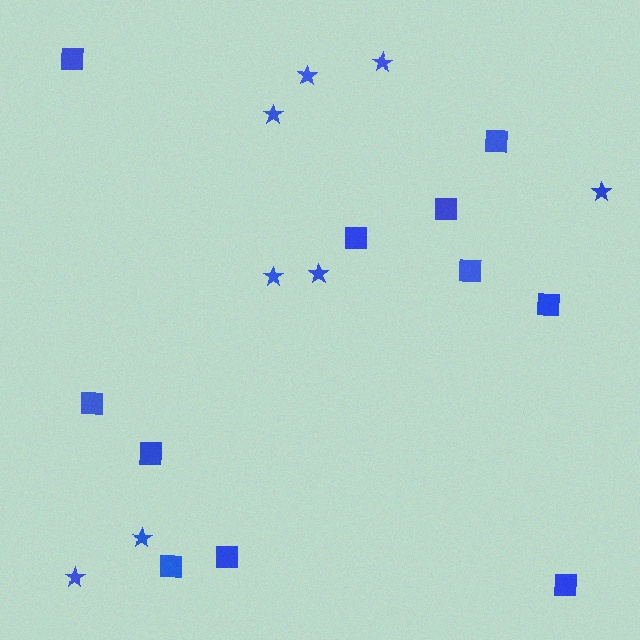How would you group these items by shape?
There are 2 groups: one group of stars (8) and one group of squares (11).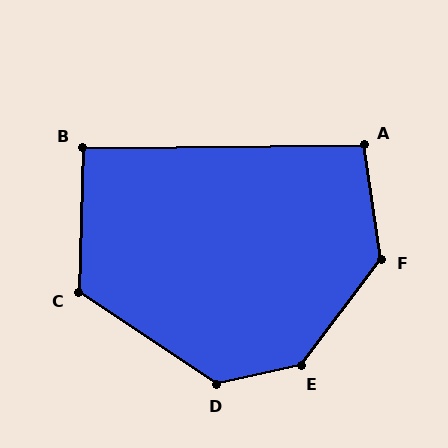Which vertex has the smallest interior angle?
B, at approximately 92 degrees.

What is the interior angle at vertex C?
Approximately 122 degrees (obtuse).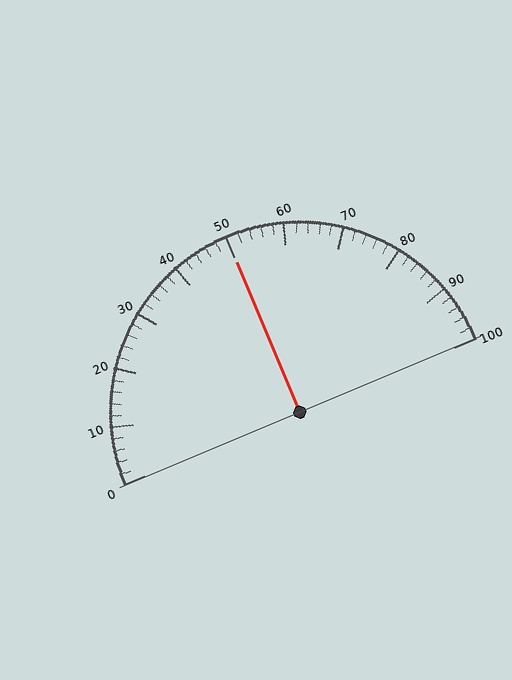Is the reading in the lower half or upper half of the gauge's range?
The reading is in the upper half of the range (0 to 100).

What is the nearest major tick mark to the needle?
The nearest major tick mark is 50.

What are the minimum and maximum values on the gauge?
The gauge ranges from 0 to 100.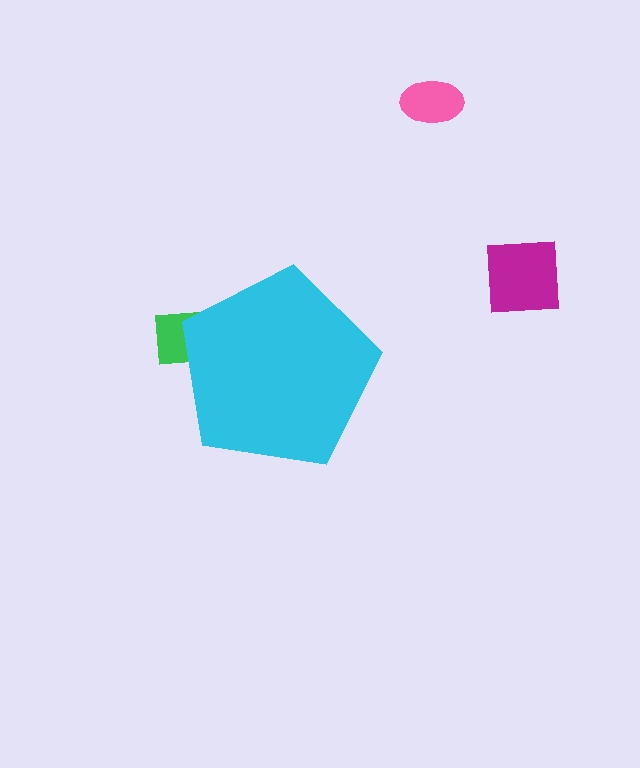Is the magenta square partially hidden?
No, the magenta square is fully visible.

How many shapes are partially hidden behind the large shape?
1 shape is partially hidden.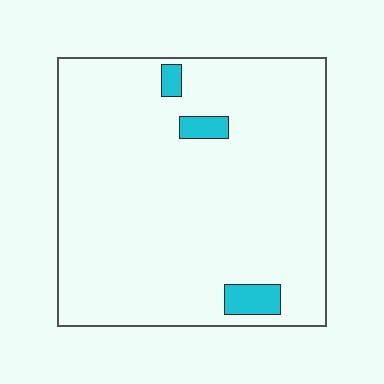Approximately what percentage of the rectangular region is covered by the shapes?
Approximately 5%.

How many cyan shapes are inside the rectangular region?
3.